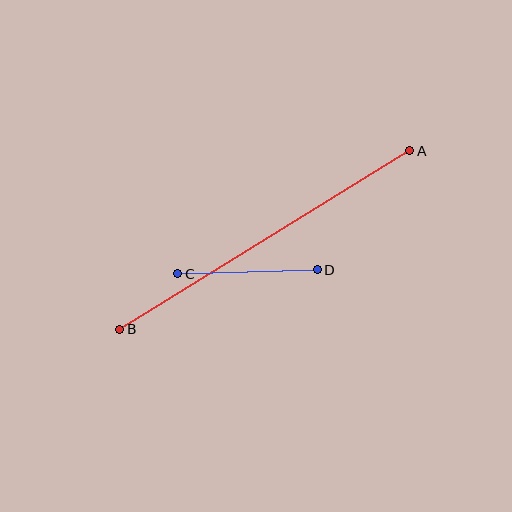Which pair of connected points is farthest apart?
Points A and B are farthest apart.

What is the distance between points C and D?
The distance is approximately 140 pixels.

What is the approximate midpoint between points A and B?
The midpoint is at approximately (265, 240) pixels.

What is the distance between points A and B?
The distance is approximately 341 pixels.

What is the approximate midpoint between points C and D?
The midpoint is at approximately (247, 272) pixels.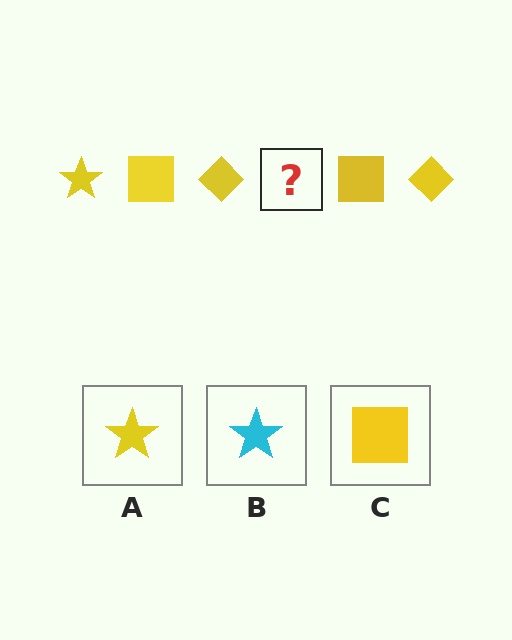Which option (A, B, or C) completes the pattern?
A.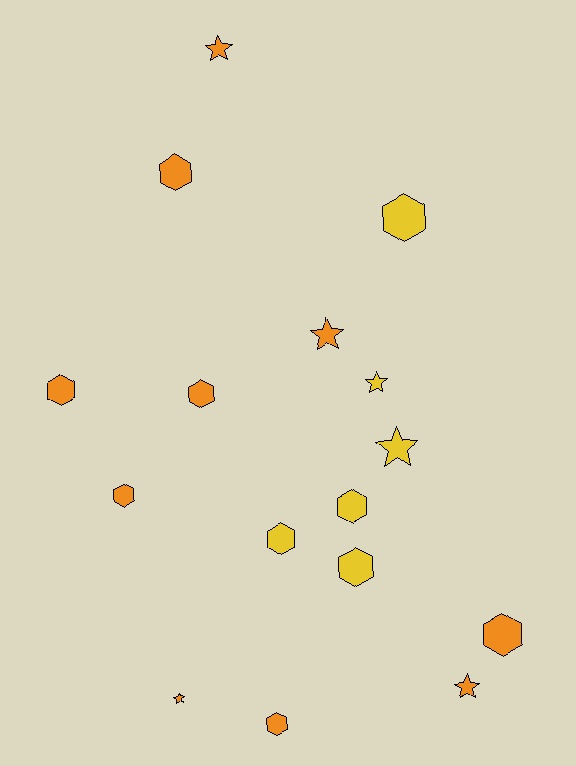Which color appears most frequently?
Orange, with 10 objects.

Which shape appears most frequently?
Hexagon, with 10 objects.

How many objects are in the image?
There are 16 objects.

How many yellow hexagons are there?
There are 4 yellow hexagons.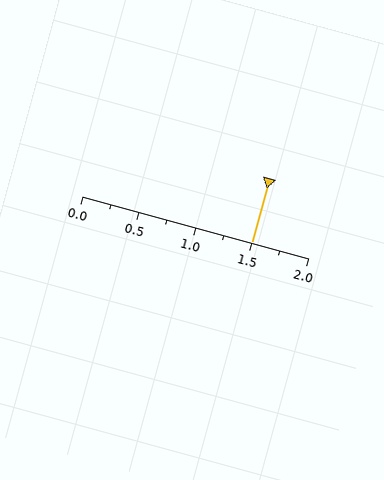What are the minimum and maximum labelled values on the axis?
The axis runs from 0.0 to 2.0.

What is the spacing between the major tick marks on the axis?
The major ticks are spaced 0.5 apart.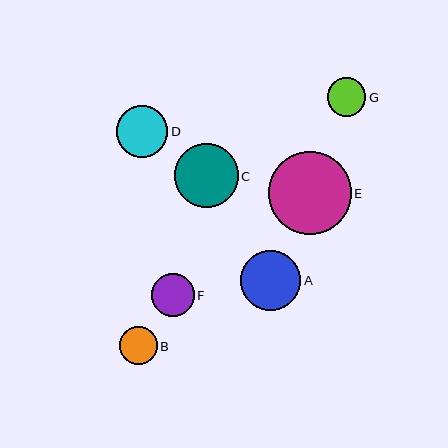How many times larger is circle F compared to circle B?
Circle F is approximately 1.1 times the size of circle B.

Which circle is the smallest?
Circle B is the smallest with a size of approximately 38 pixels.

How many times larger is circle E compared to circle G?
Circle E is approximately 2.1 times the size of circle G.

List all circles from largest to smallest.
From largest to smallest: E, C, A, D, F, G, B.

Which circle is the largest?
Circle E is the largest with a size of approximately 83 pixels.